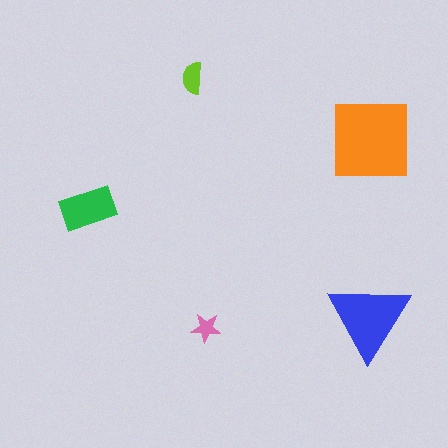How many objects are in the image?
There are 5 objects in the image.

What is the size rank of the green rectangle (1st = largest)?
3rd.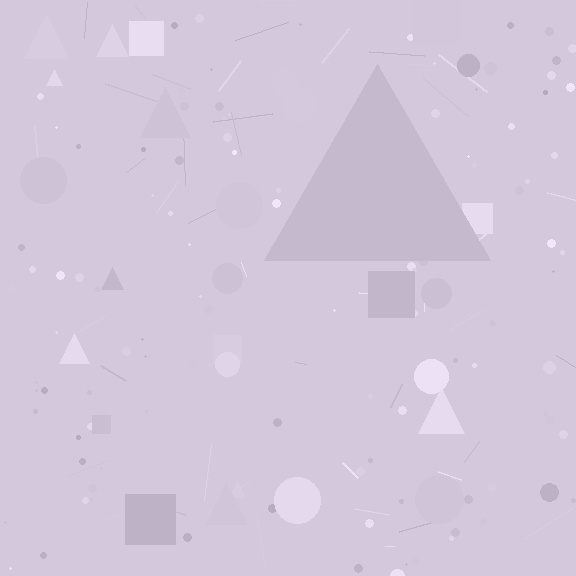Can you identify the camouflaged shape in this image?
The camouflaged shape is a triangle.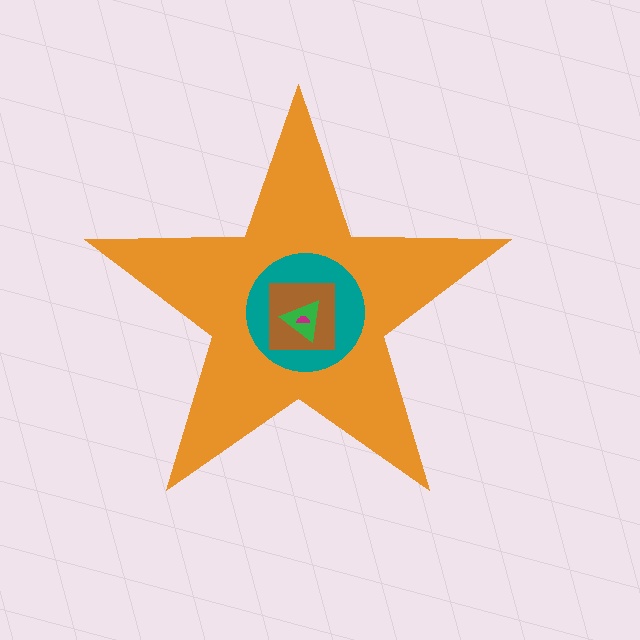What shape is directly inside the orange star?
The teal circle.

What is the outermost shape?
The orange star.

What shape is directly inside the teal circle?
The brown square.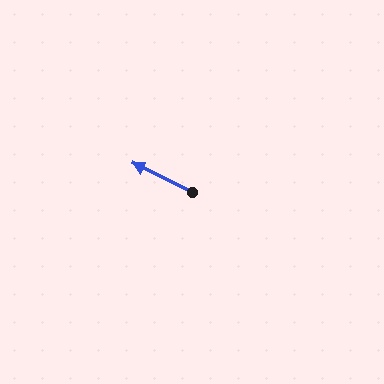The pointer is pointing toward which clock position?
Roughly 10 o'clock.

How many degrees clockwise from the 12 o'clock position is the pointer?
Approximately 296 degrees.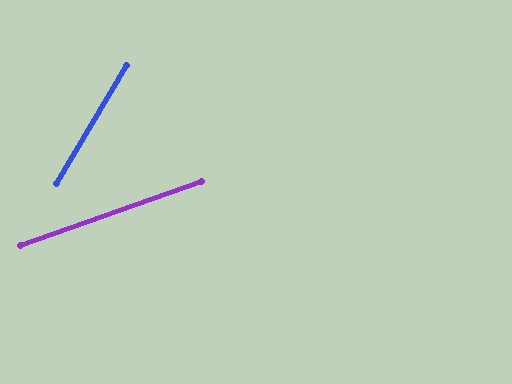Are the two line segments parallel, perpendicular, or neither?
Neither parallel nor perpendicular — they differ by about 40°.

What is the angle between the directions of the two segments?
Approximately 40 degrees.